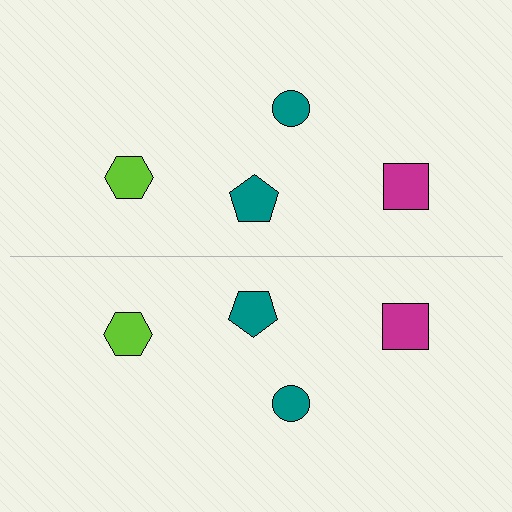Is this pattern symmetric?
Yes, this pattern has bilateral (reflection) symmetry.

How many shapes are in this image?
There are 8 shapes in this image.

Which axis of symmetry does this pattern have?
The pattern has a horizontal axis of symmetry running through the center of the image.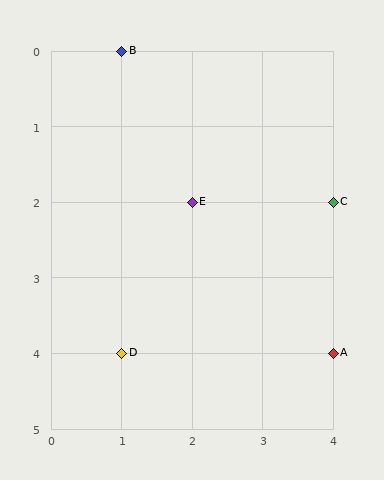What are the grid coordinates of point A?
Point A is at grid coordinates (4, 4).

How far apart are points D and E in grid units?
Points D and E are 1 column and 2 rows apart (about 2.2 grid units diagonally).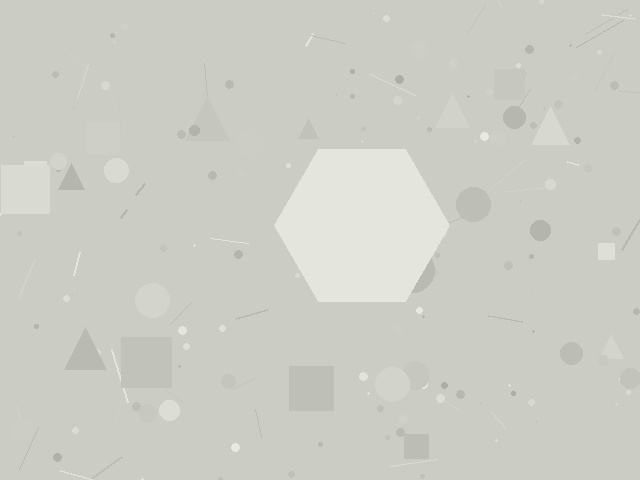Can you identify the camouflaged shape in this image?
The camouflaged shape is a hexagon.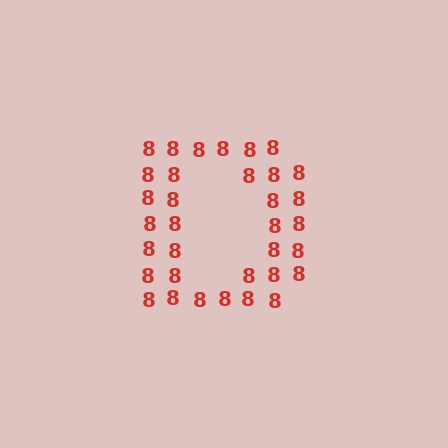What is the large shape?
The large shape is the letter D.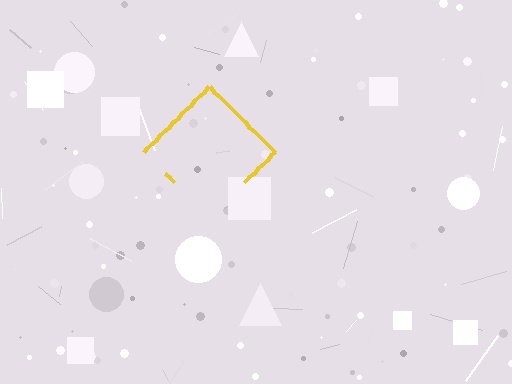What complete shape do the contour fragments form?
The contour fragments form a diamond.